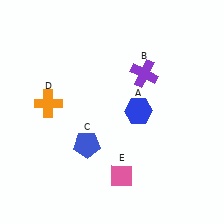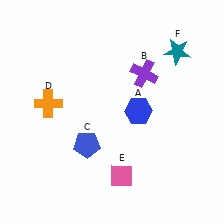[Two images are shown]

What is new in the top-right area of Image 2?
A teal star (F) was added in the top-right area of Image 2.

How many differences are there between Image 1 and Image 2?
There is 1 difference between the two images.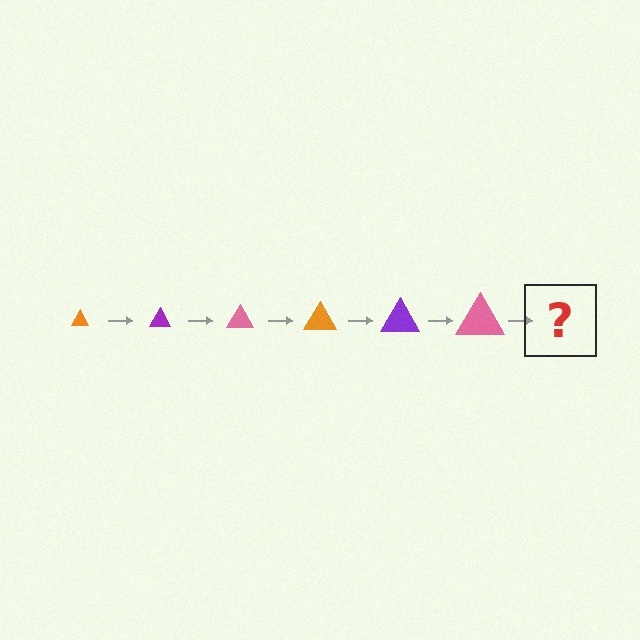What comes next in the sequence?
The next element should be an orange triangle, larger than the previous one.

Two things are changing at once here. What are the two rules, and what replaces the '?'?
The two rules are that the triangle grows larger each step and the color cycles through orange, purple, and pink. The '?' should be an orange triangle, larger than the previous one.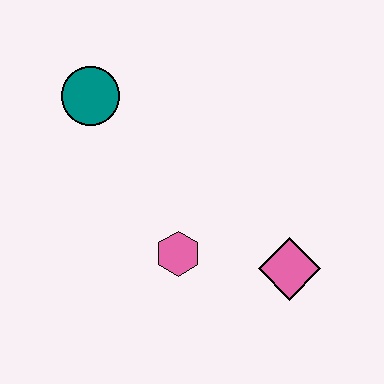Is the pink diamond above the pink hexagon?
No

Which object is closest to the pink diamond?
The pink hexagon is closest to the pink diamond.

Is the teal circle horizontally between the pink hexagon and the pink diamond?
No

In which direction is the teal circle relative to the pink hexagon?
The teal circle is above the pink hexagon.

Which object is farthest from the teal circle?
The pink diamond is farthest from the teal circle.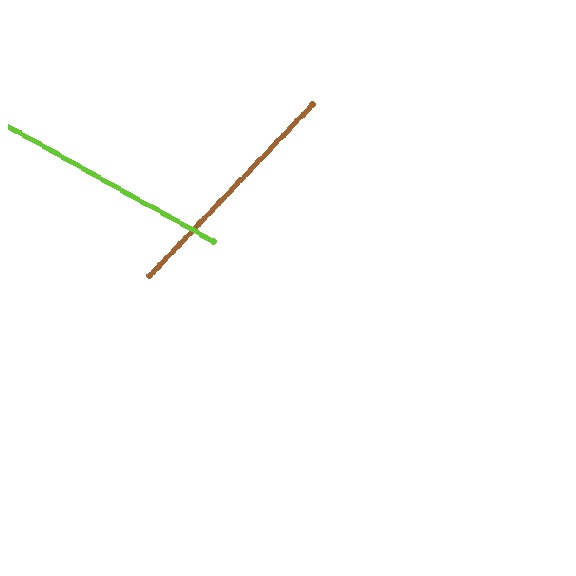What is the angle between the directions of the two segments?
Approximately 76 degrees.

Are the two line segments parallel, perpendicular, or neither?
Neither parallel nor perpendicular — they differ by about 76°.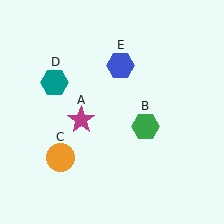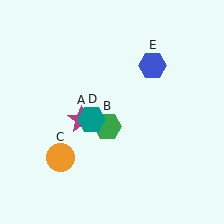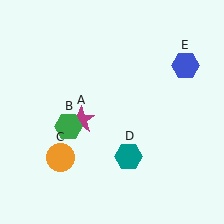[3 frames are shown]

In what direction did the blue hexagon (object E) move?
The blue hexagon (object E) moved right.